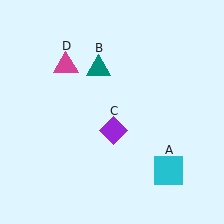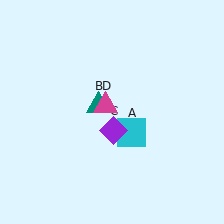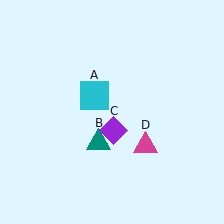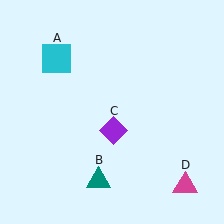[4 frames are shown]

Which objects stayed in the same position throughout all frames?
Purple diamond (object C) remained stationary.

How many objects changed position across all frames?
3 objects changed position: cyan square (object A), teal triangle (object B), magenta triangle (object D).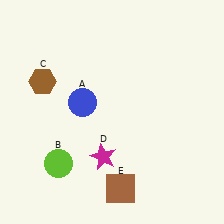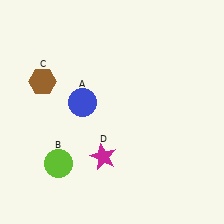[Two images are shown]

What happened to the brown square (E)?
The brown square (E) was removed in Image 2. It was in the bottom-right area of Image 1.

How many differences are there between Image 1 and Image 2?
There is 1 difference between the two images.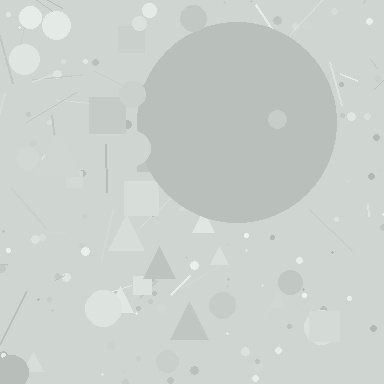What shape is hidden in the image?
A circle is hidden in the image.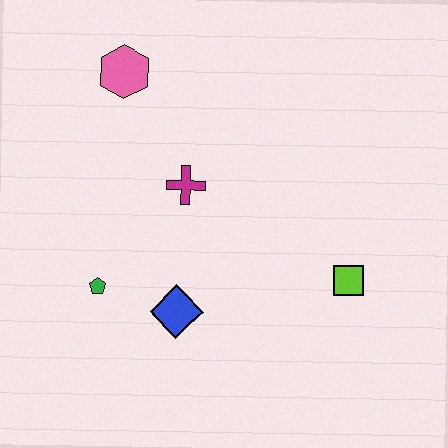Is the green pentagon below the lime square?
Yes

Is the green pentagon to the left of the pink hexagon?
Yes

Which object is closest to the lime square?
The blue diamond is closest to the lime square.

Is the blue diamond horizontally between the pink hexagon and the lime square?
Yes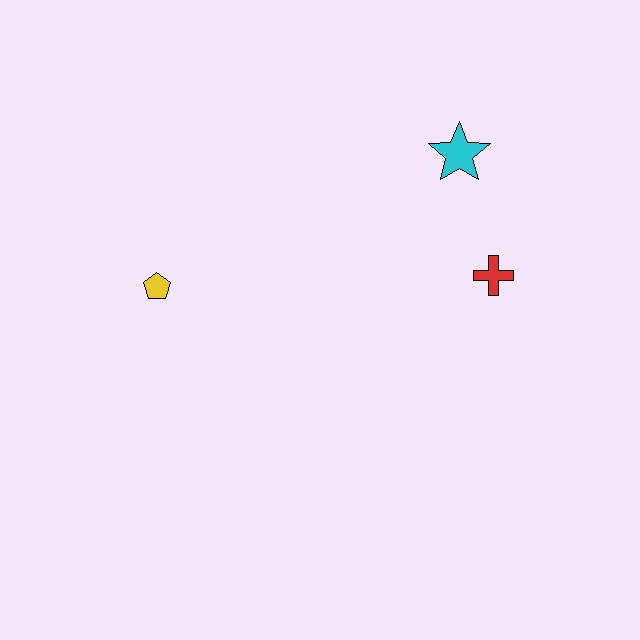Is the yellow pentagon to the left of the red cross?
Yes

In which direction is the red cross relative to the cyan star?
The red cross is below the cyan star.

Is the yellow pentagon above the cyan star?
No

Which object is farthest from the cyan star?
The yellow pentagon is farthest from the cyan star.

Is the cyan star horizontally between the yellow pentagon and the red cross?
Yes